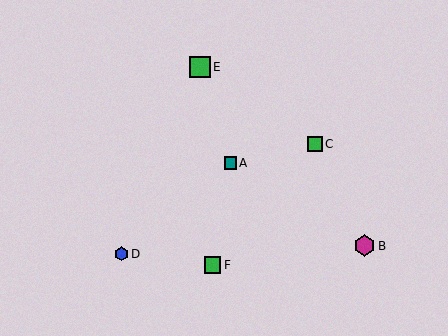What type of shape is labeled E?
Shape E is a green square.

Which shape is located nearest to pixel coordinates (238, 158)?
The teal square (labeled A) at (230, 163) is nearest to that location.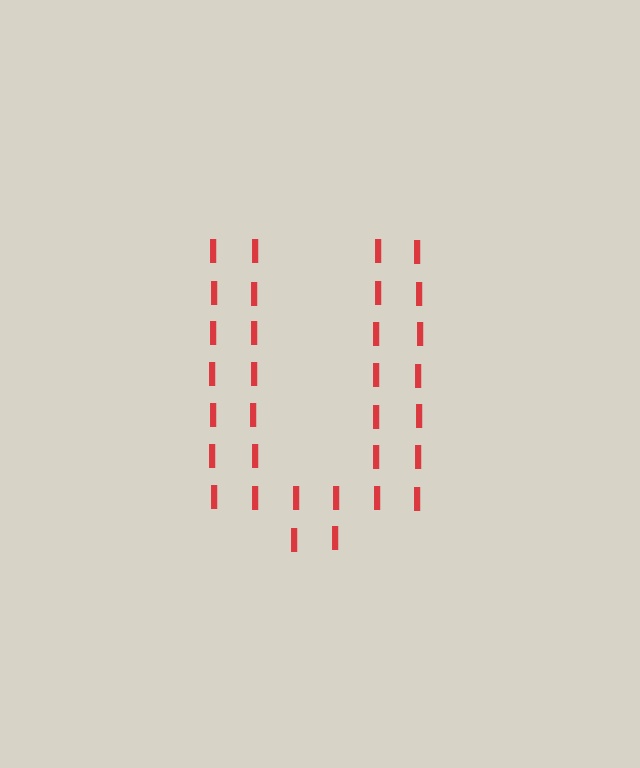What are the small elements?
The small elements are letter I's.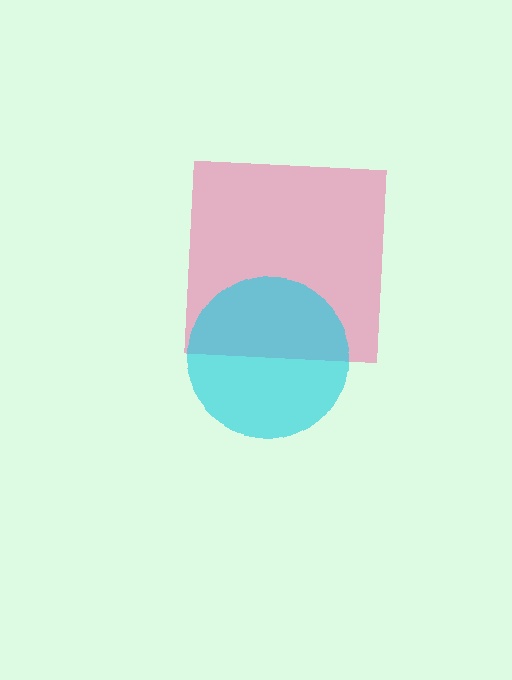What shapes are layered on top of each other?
The layered shapes are: a pink square, a cyan circle.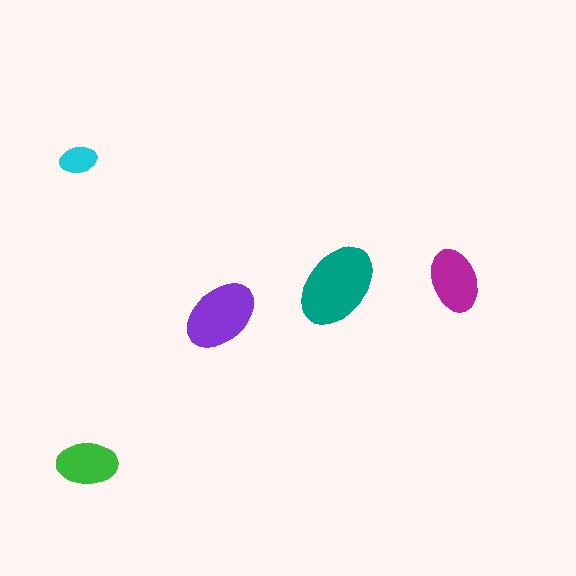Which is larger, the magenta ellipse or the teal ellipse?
The teal one.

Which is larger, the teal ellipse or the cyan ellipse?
The teal one.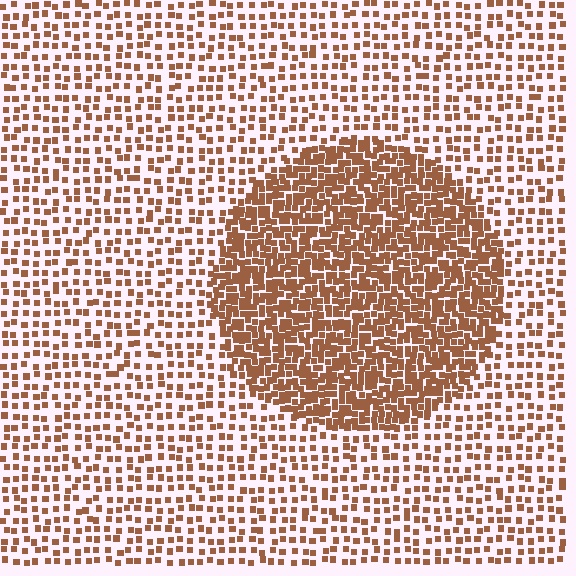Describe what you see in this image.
The image contains small brown elements arranged at two different densities. A circle-shaped region is visible where the elements are more densely packed than the surrounding area.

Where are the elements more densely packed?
The elements are more densely packed inside the circle boundary.